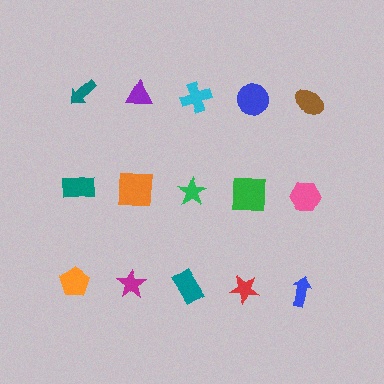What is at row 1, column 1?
A teal arrow.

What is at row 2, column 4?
A green square.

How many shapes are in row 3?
5 shapes.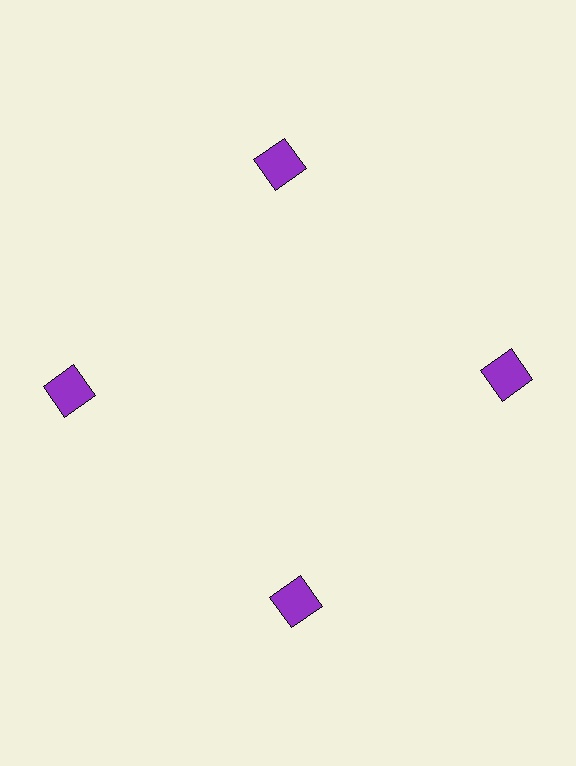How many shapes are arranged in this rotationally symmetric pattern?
There are 4 shapes, arranged in 4 groups of 1.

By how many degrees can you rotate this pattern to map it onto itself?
The pattern maps onto itself every 90 degrees of rotation.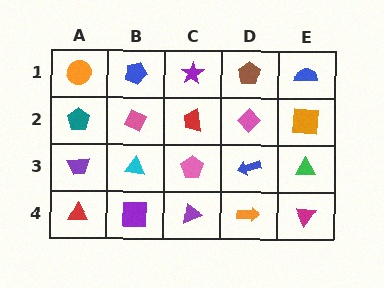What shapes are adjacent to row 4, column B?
A cyan triangle (row 3, column B), a red triangle (row 4, column A), a purple triangle (row 4, column C).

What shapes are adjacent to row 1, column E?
An orange square (row 2, column E), a brown pentagon (row 1, column D).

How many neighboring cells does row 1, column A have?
2.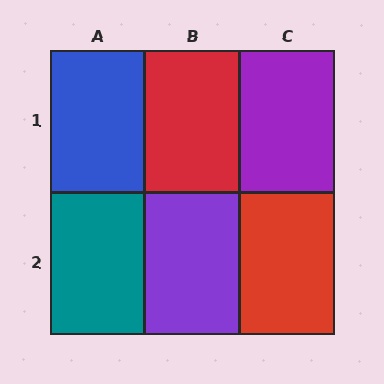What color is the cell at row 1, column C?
Purple.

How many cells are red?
2 cells are red.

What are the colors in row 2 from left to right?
Teal, purple, red.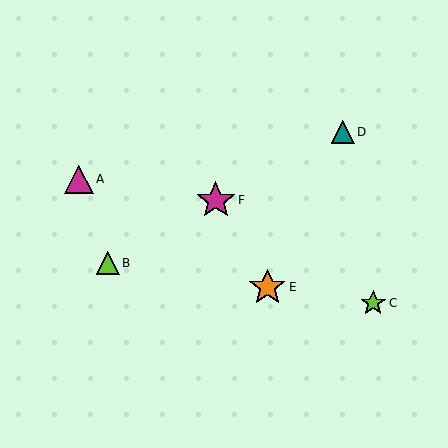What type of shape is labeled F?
Shape F is a magenta star.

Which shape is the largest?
The magenta star (labeled F) is the largest.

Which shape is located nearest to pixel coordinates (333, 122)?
The teal triangle (labeled D) at (343, 132) is nearest to that location.